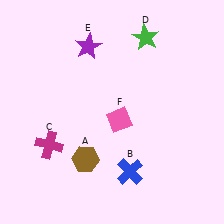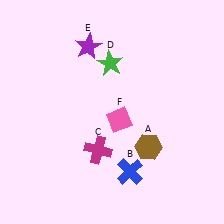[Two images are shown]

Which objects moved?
The objects that moved are: the brown hexagon (A), the magenta cross (C), the green star (D).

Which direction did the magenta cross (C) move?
The magenta cross (C) moved right.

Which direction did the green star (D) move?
The green star (D) moved left.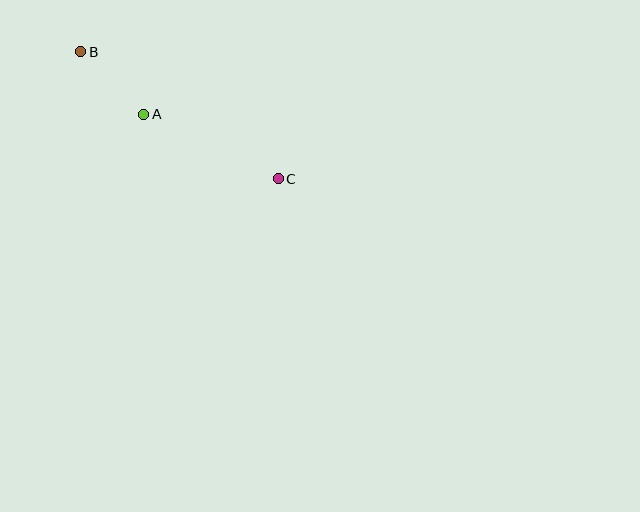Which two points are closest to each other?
Points A and B are closest to each other.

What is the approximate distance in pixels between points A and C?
The distance between A and C is approximately 149 pixels.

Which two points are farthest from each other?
Points B and C are farthest from each other.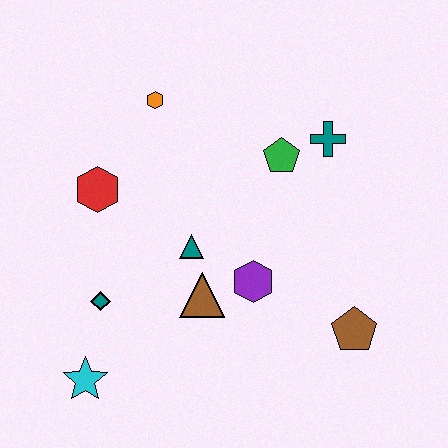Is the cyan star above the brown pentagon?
No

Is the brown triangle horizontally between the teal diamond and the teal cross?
Yes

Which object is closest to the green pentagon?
The teal cross is closest to the green pentagon.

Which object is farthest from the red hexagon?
The brown pentagon is farthest from the red hexagon.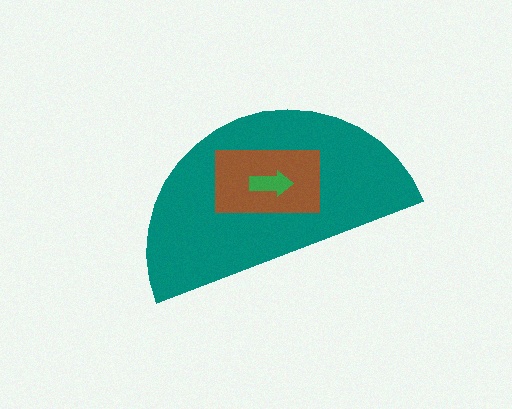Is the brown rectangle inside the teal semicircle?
Yes.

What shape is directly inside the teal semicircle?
The brown rectangle.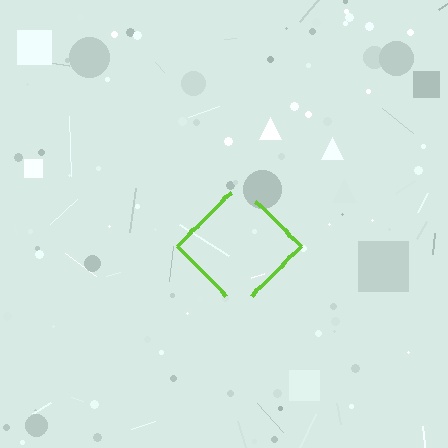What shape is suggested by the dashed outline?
The dashed outline suggests a diamond.